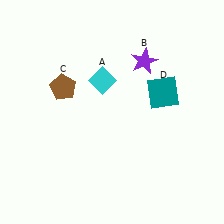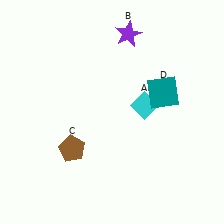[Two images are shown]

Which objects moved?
The objects that moved are: the cyan diamond (A), the purple star (B), the brown pentagon (C).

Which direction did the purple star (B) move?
The purple star (B) moved up.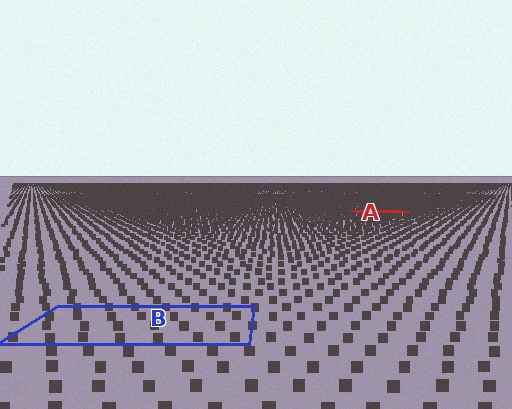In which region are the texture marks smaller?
The texture marks are smaller in region A, because it is farther away.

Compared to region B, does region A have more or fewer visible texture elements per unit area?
Region A has more texture elements per unit area — they are packed more densely because it is farther away.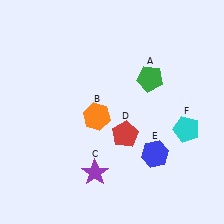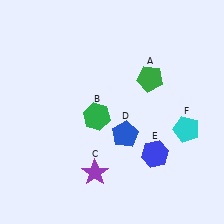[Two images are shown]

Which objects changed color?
B changed from orange to green. D changed from red to blue.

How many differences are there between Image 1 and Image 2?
There are 2 differences between the two images.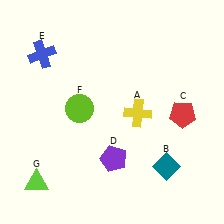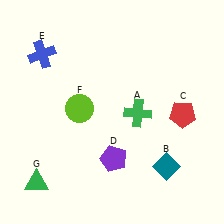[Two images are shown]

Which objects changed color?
A changed from yellow to green. G changed from lime to green.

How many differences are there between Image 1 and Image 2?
There are 2 differences between the two images.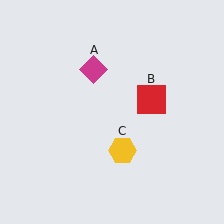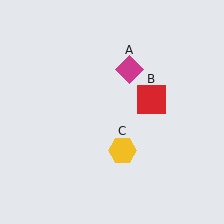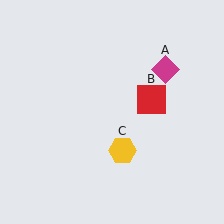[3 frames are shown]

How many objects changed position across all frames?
1 object changed position: magenta diamond (object A).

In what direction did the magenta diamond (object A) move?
The magenta diamond (object A) moved right.